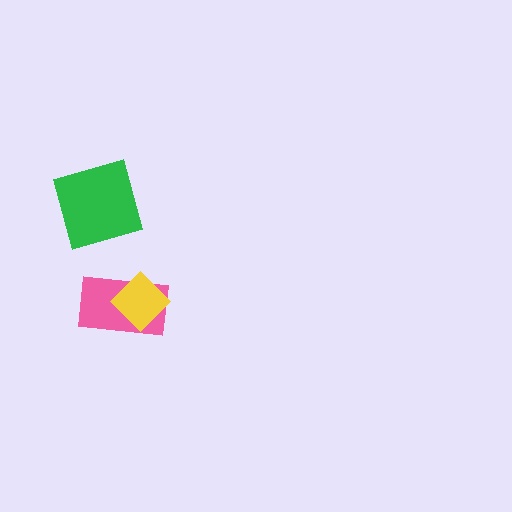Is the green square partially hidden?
No, no other shape covers it.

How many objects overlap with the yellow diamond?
1 object overlaps with the yellow diamond.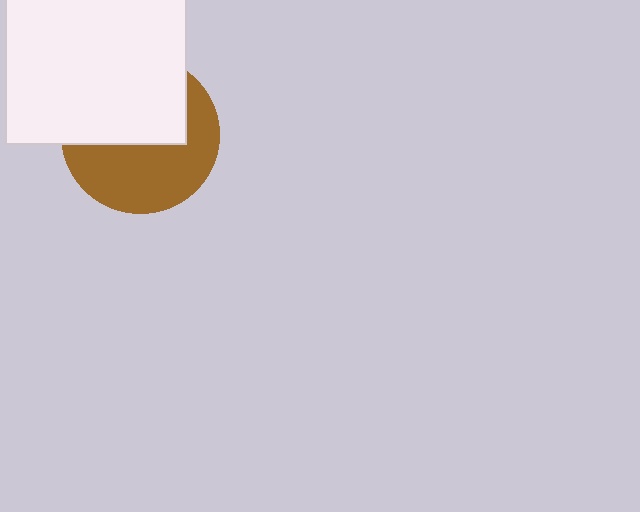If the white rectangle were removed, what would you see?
You would see the complete brown circle.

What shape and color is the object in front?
The object in front is a white rectangle.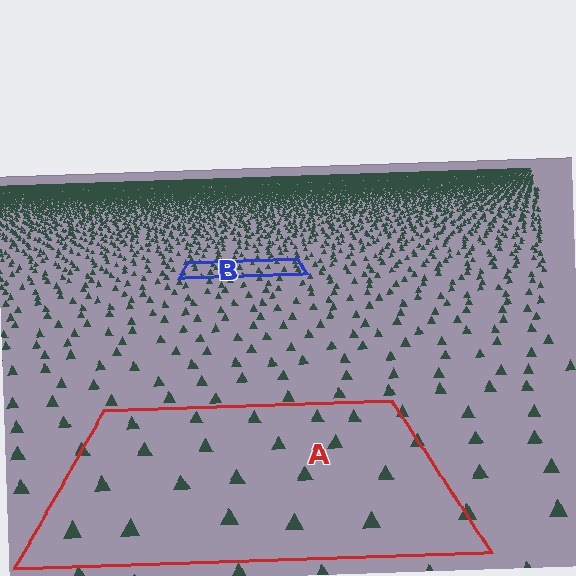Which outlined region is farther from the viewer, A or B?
Region B is farther from the viewer — the texture elements inside it appear smaller and more densely packed.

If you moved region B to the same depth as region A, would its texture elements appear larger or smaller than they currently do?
They would appear larger. At a closer depth, the same texture elements are projected at a bigger on-screen size.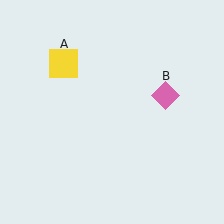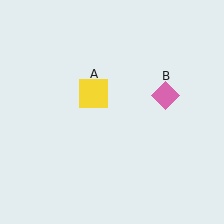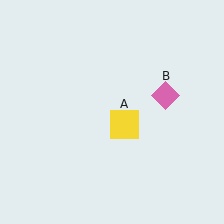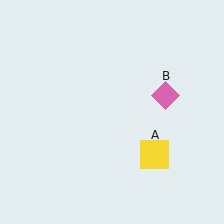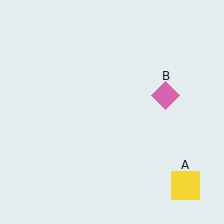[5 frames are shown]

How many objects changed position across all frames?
1 object changed position: yellow square (object A).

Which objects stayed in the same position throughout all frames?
Pink diamond (object B) remained stationary.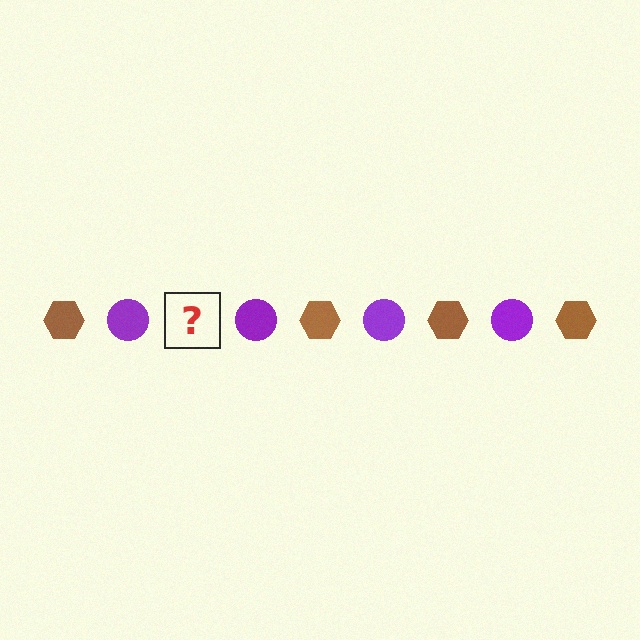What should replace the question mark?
The question mark should be replaced with a brown hexagon.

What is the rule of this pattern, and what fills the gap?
The rule is that the pattern alternates between brown hexagon and purple circle. The gap should be filled with a brown hexagon.